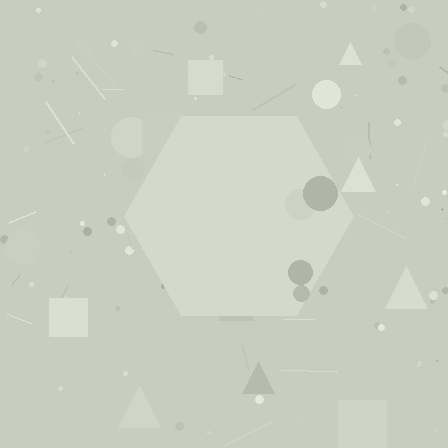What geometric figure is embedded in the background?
A hexagon is embedded in the background.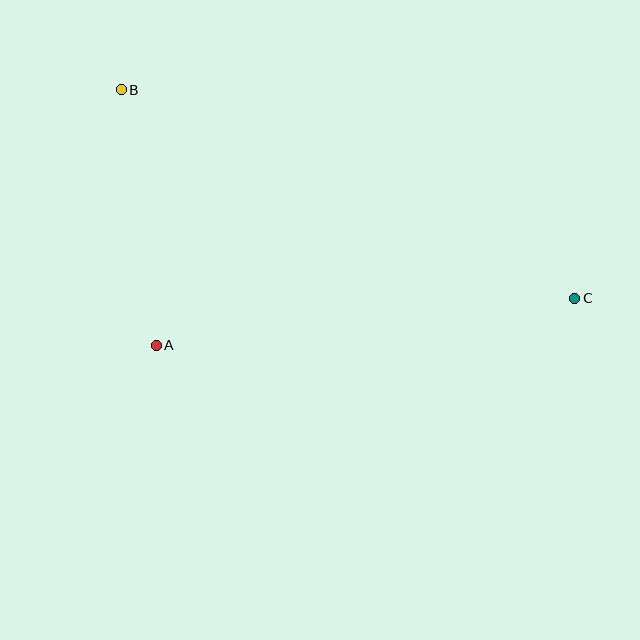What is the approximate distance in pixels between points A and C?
The distance between A and C is approximately 421 pixels.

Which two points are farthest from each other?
Points B and C are farthest from each other.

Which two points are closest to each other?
Points A and B are closest to each other.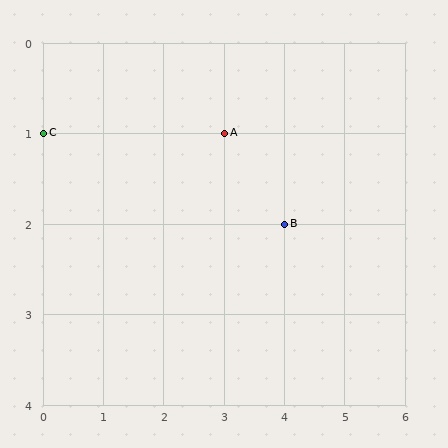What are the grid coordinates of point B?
Point B is at grid coordinates (4, 2).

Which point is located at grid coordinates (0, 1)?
Point C is at (0, 1).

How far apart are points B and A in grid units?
Points B and A are 1 column and 1 row apart (about 1.4 grid units diagonally).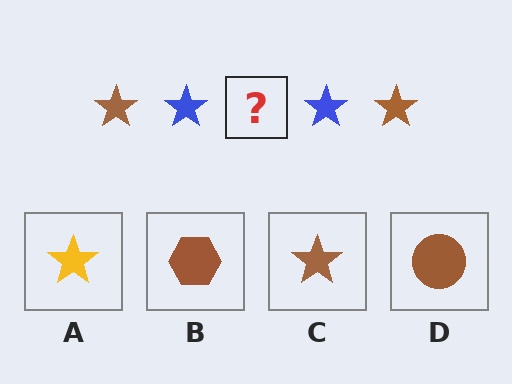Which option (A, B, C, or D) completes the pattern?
C.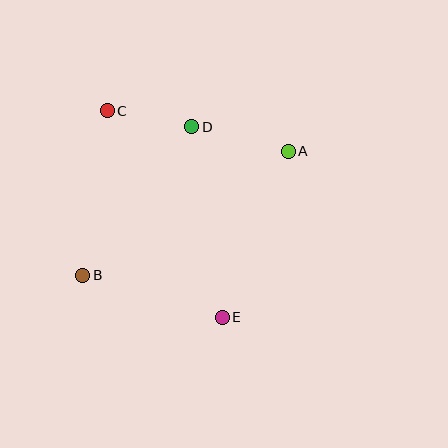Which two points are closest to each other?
Points C and D are closest to each other.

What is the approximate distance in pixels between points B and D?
The distance between B and D is approximately 184 pixels.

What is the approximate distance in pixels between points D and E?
The distance between D and E is approximately 193 pixels.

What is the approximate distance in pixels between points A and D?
The distance between A and D is approximately 100 pixels.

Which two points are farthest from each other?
Points A and B are farthest from each other.